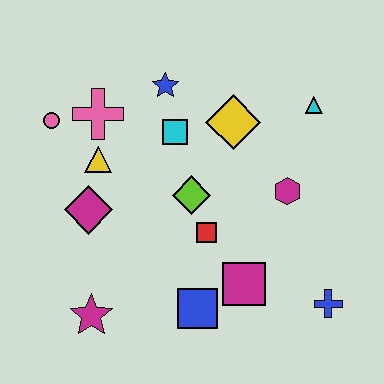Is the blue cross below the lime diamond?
Yes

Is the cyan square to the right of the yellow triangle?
Yes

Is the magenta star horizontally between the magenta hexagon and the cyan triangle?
No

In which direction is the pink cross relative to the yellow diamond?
The pink cross is to the left of the yellow diamond.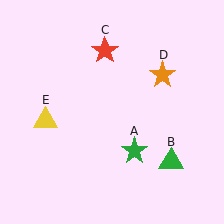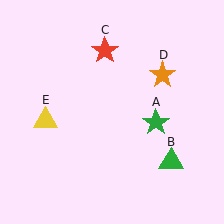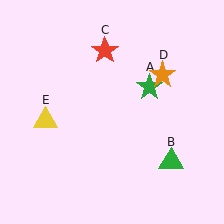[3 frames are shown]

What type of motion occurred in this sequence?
The green star (object A) rotated counterclockwise around the center of the scene.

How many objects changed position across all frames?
1 object changed position: green star (object A).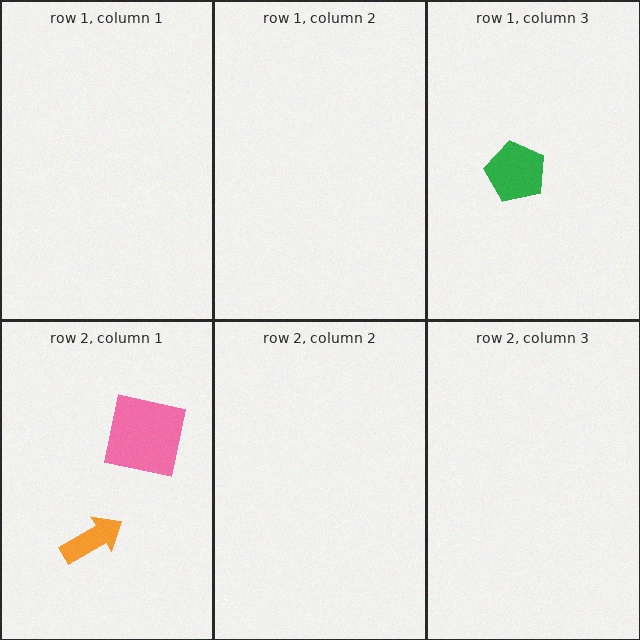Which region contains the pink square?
The row 2, column 1 region.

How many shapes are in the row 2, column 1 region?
2.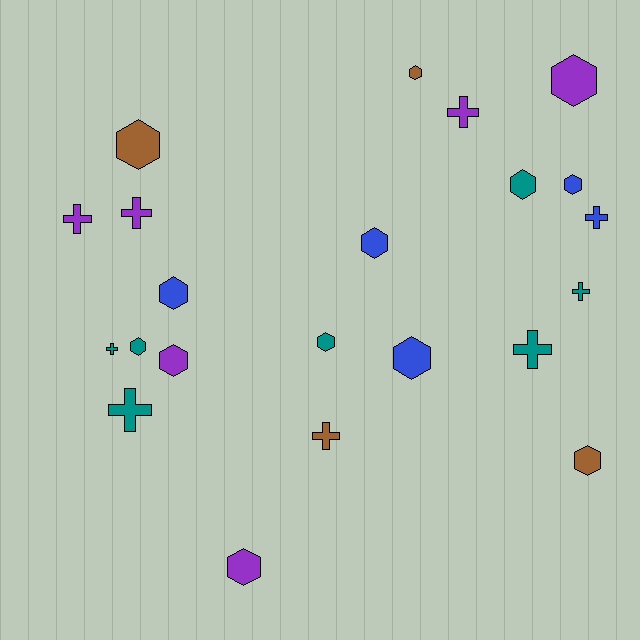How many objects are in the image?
There are 22 objects.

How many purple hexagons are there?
There are 3 purple hexagons.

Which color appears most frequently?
Teal, with 7 objects.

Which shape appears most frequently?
Hexagon, with 13 objects.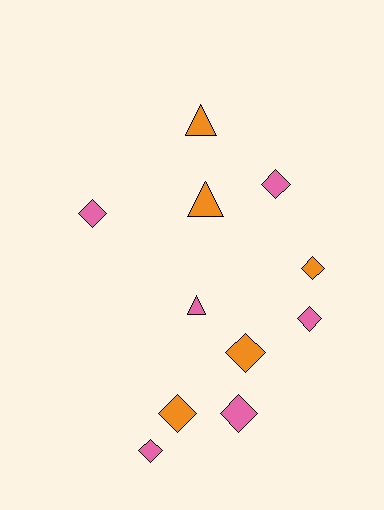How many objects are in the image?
There are 11 objects.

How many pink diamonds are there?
There are 5 pink diamonds.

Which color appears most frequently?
Pink, with 6 objects.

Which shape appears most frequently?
Diamond, with 8 objects.